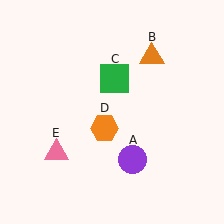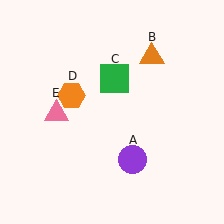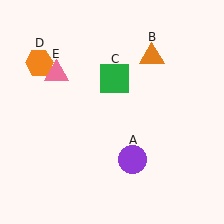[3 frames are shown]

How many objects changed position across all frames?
2 objects changed position: orange hexagon (object D), pink triangle (object E).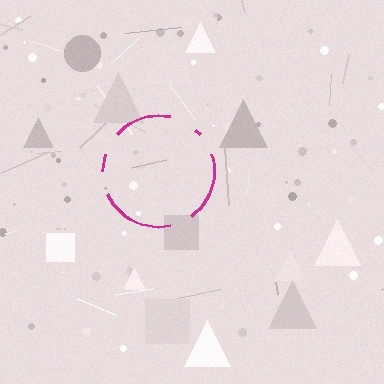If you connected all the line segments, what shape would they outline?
They would outline a circle.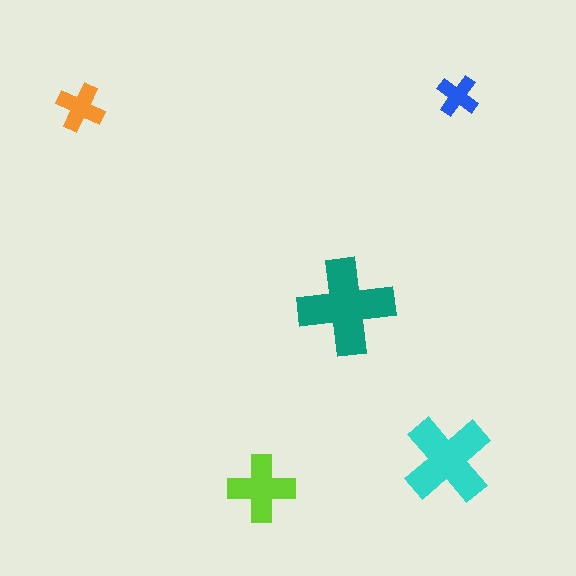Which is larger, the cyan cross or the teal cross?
The teal one.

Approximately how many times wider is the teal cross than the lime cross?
About 1.5 times wider.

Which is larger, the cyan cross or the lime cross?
The cyan one.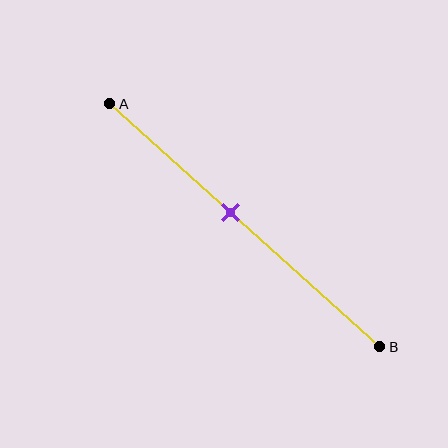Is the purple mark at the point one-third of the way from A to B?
No, the mark is at about 45% from A, not at the 33% one-third point.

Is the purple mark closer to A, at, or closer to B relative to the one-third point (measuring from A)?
The purple mark is closer to point B than the one-third point of segment AB.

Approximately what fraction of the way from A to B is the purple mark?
The purple mark is approximately 45% of the way from A to B.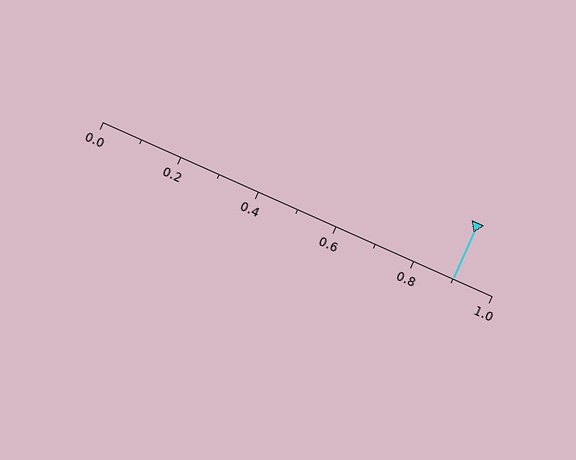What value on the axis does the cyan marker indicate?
The marker indicates approximately 0.9.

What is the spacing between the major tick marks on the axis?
The major ticks are spaced 0.2 apart.